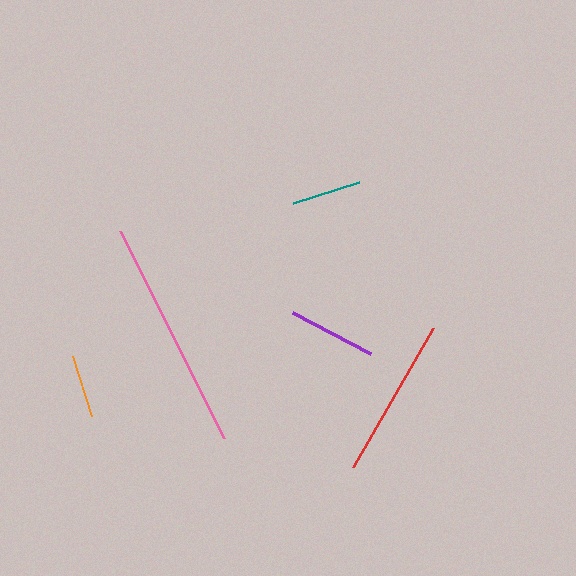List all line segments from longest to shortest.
From longest to shortest: pink, red, purple, teal, orange.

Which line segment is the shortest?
The orange line is the shortest at approximately 63 pixels.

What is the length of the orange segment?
The orange segment is approximately 63 pixels long.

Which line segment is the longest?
The pink line is the longest at approximately 232 pixels.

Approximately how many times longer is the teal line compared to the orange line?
The teal line is approximately 1.1 times the length of the orange line.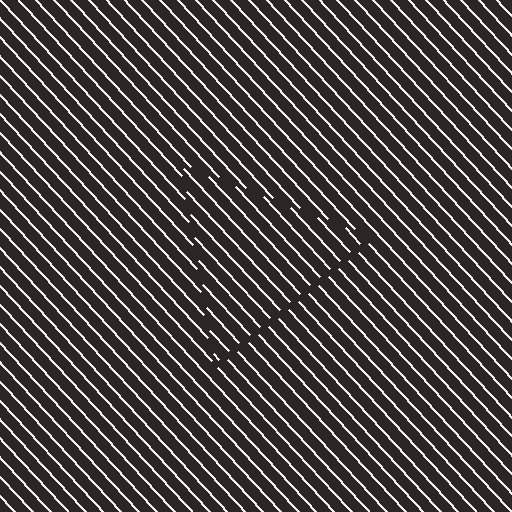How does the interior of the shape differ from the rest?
The interior of the shape contains the same grating, shifted by half a period — the contour is defined by the phase discontinuity where line-ends from the inner and outer gratings abut.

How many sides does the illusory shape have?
3 sides — the line-ends trace a triangle.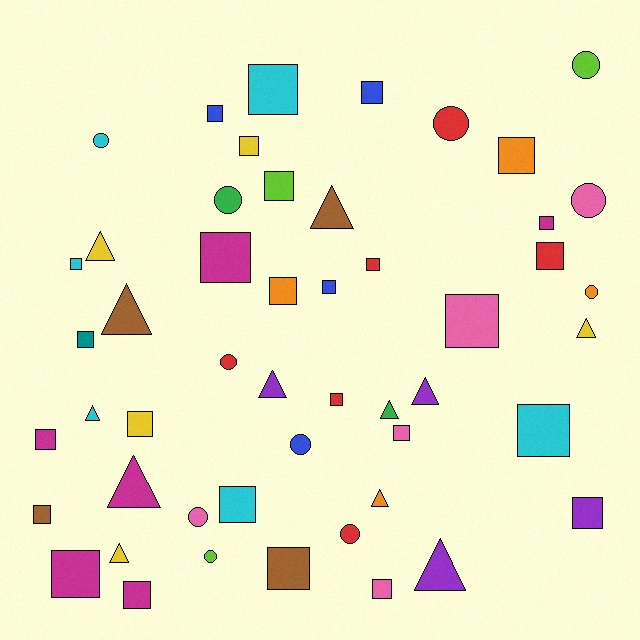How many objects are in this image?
There are 50 objects.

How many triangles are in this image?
There are 12 triangles.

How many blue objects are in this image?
There are 4 blue objects.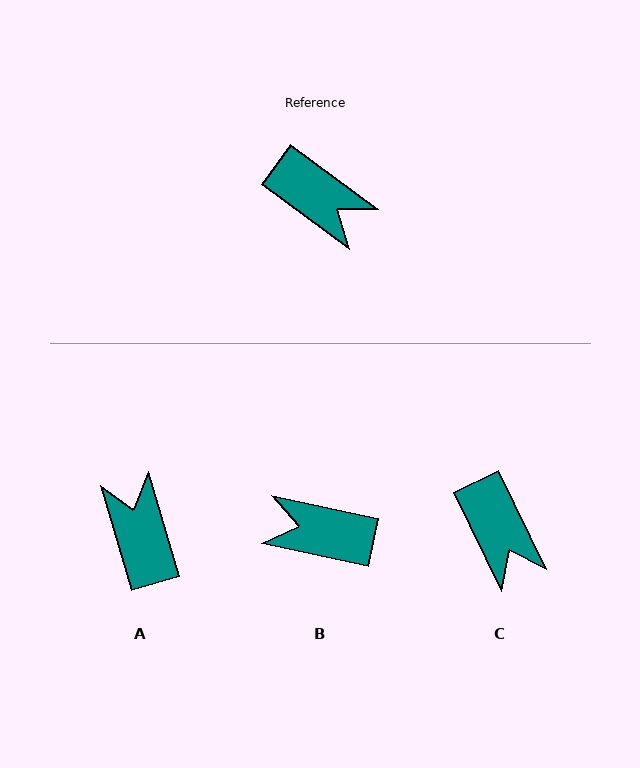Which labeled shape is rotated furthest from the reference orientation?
B, about 156 degrees away.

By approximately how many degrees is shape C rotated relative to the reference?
Approximately 28 degrees clockwise.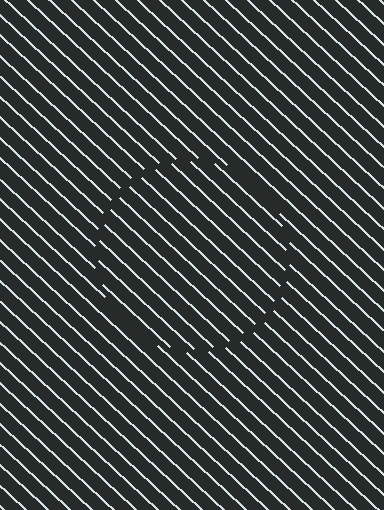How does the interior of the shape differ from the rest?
The interior of the shape contains the same grating, shifted by half a period — the contour is defined by the phase discontinuity where line-ends from the inner and outer gratings abut.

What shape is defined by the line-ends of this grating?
An illusory circle. The interior of the shape contains the same grating, shifted by half a period — the contour is defined by the phase discontinuity where line-ends from the inner and outer gratings abut.